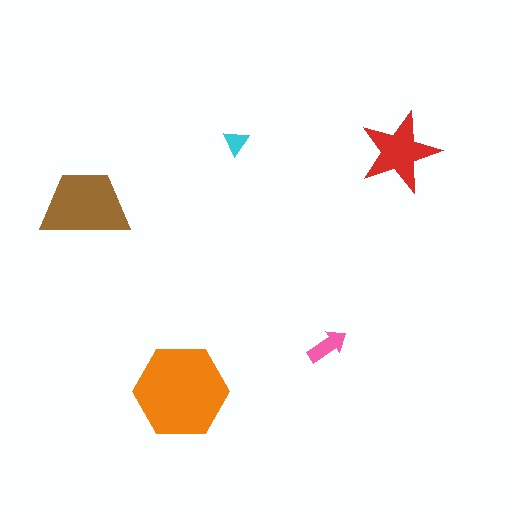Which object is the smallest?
The cyan triangle.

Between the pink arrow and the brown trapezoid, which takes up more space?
The brown trapezoid.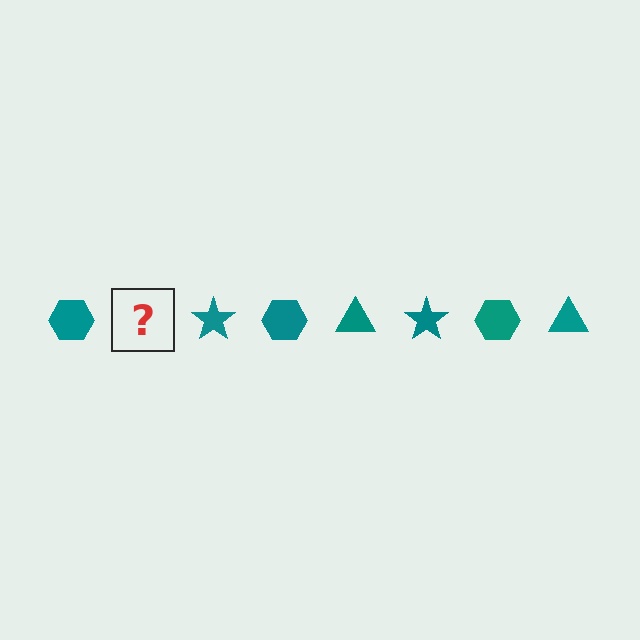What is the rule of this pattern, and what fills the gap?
The rule is that the pattern cycles through hexagon, triangle, star shapes in teal. The gap should be filled with a teal triangle.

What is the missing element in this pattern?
The missing element is a teal triangle.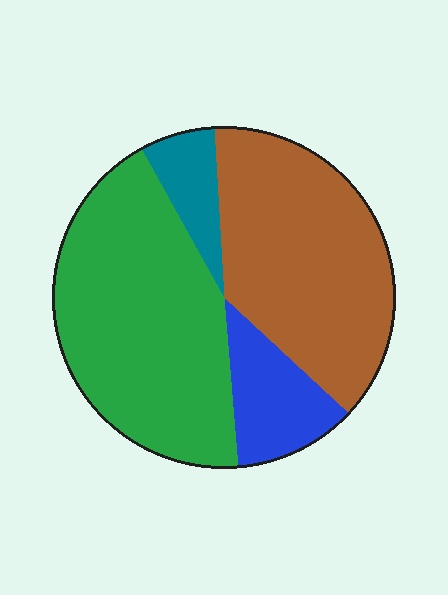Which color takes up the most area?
Green, at roughly 45%.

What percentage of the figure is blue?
Blue takes up about one eighth (1/8) of the figure.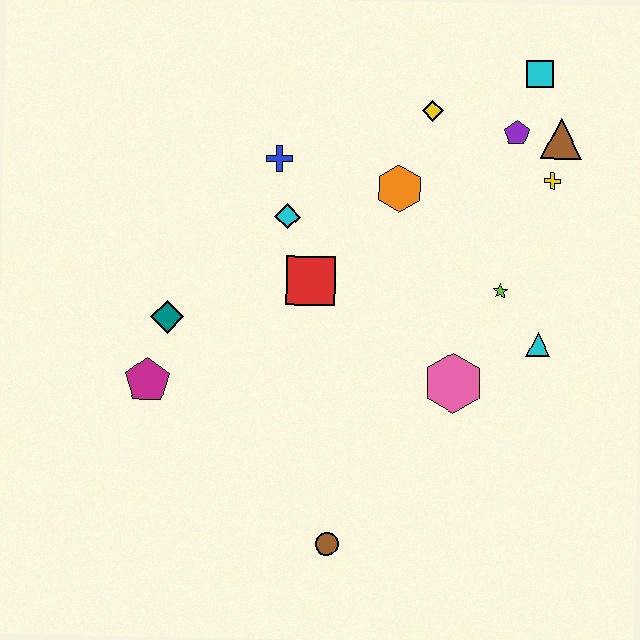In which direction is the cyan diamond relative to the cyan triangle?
The cyan diamond is to the left of the cyan triangle.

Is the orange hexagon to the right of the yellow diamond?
No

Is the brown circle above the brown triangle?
No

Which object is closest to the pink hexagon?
The cyan triangle is closest to the pink hexagon.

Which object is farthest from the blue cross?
The brown circle is farthest from the blue cross.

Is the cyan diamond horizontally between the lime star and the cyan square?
No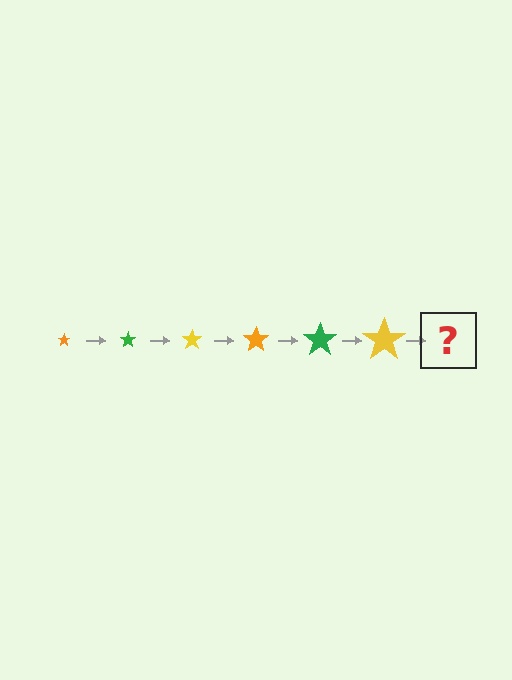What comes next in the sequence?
The next element should be an orange star, larger than the previous one.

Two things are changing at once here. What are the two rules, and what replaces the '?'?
The two rules are that the star grows larger each step and the color cycles through orange, green, and yellow. The '?' should be an orange star, larger than the previous one.